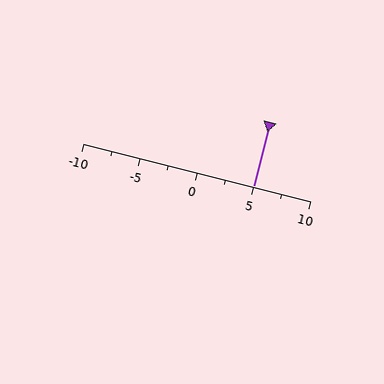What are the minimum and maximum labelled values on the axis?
The axis runs from -10 to 10.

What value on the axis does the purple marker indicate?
The marker indicates approximately 5.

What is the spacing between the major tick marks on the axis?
The major ticks are spaced 5 apart.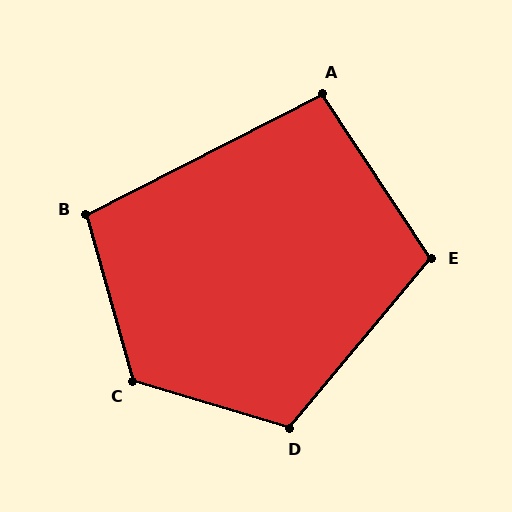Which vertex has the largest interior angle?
C, at approximately 123 degrees.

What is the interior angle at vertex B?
Approximately 101 degrees (obtuse).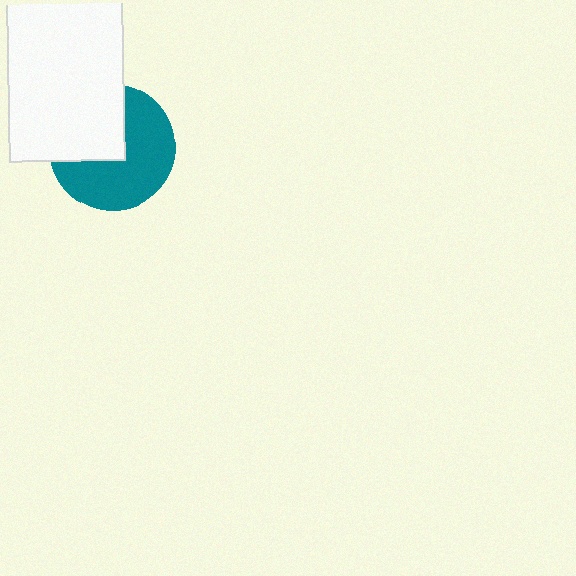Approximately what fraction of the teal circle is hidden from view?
Roughly 39% of the teal circle is hidden behind the white rectangle.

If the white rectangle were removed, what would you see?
You would see the complete teal circle.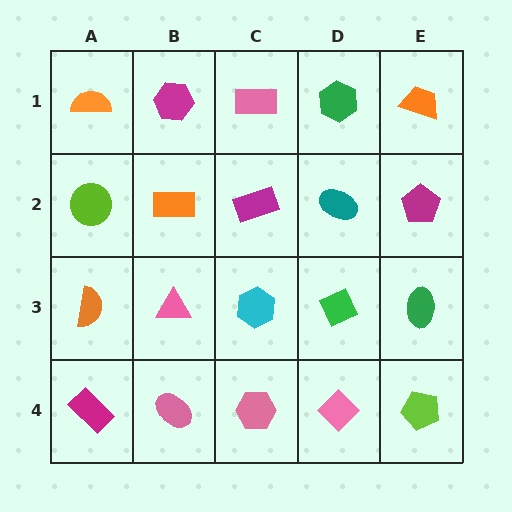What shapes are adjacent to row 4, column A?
An orange semicircle (row 3, column A), a pink ellipse (row 4, column B).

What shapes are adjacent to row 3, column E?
A magenta pentagon (row 2, column E), a lime pentagon (row 4, column E), a green diamond (row 3, column D).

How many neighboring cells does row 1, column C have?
3.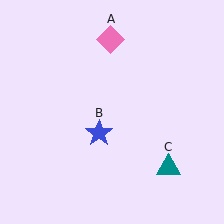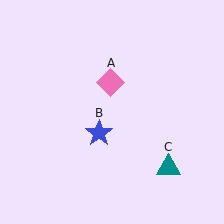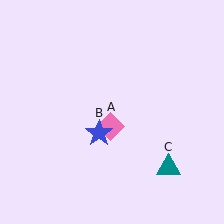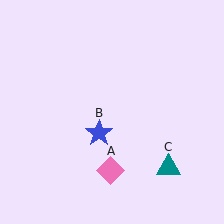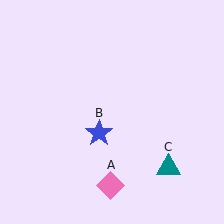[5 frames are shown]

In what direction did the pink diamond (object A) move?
The pink diamond (object A) moved down.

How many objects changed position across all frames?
1 object changed position: pink diamond (object A).